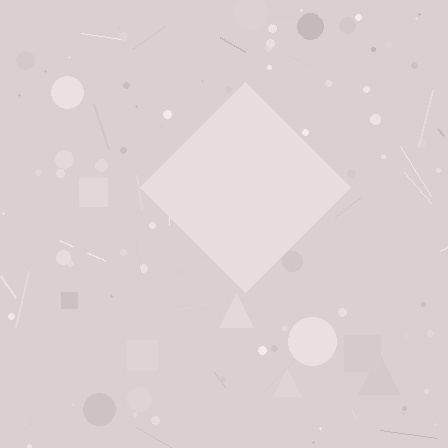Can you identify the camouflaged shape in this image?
The camouflaged shape is a diamond.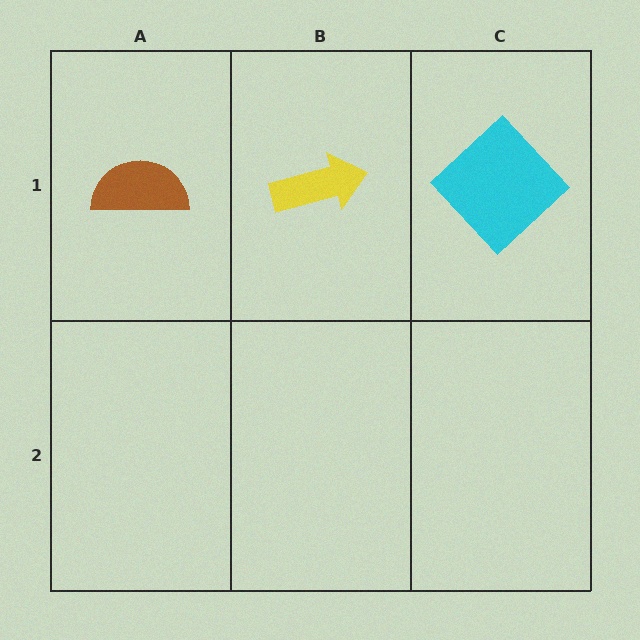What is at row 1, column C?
A cyan diamond.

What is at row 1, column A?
A brown semicircle.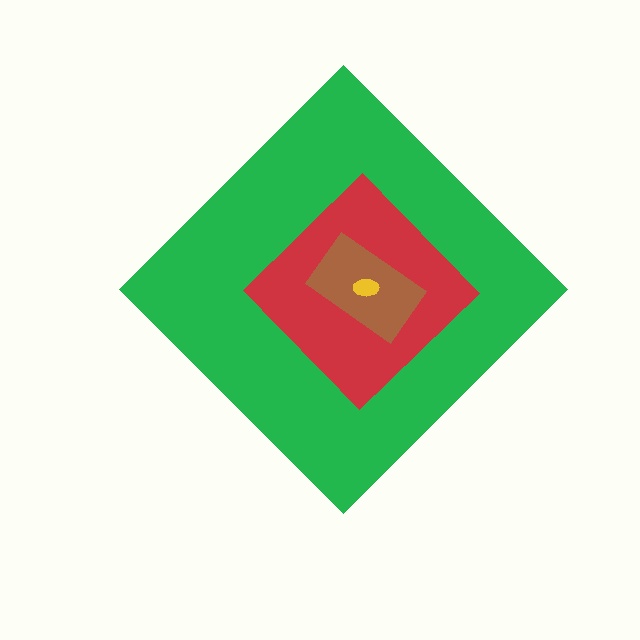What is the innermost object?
The yellow ellipse.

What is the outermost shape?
The green diamond.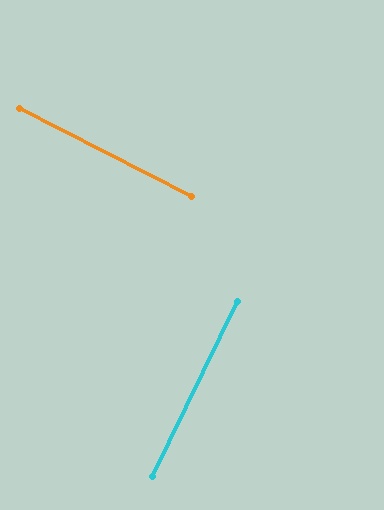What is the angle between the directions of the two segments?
Approximately 89 degrees.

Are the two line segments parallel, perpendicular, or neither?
Perpendicular — they meet at approximately 89°.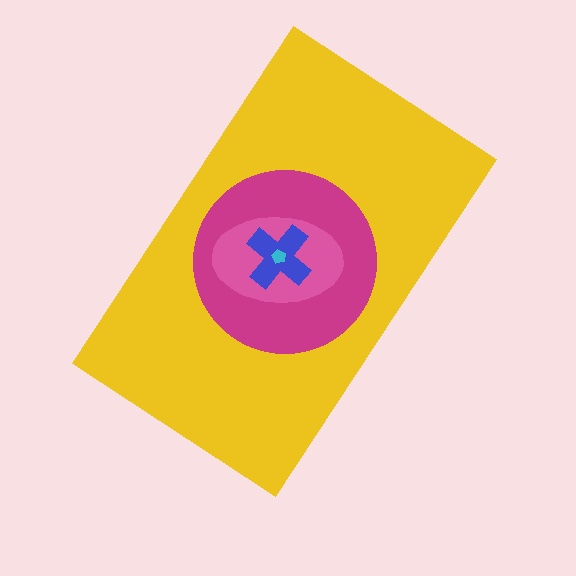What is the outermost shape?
The yellow rectangle.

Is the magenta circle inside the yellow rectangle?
Yes.